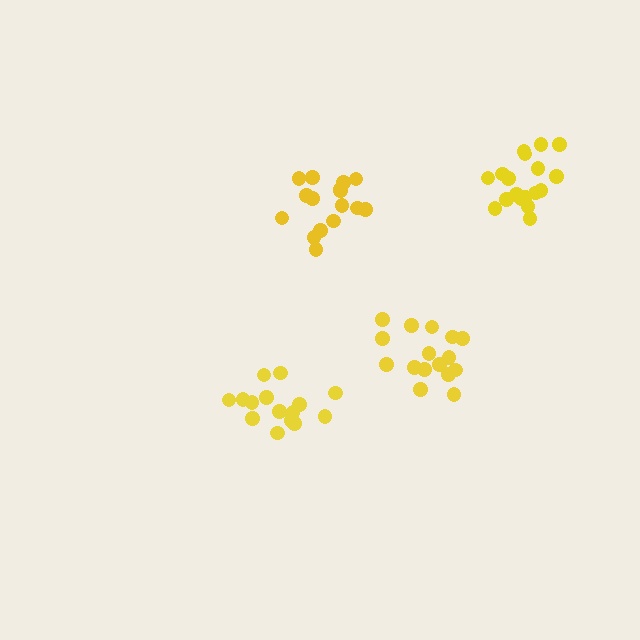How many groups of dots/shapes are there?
There are 4 groups.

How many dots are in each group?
Group 1: 18 dots, Group 2: 16 dots, Group 3: 16 dots, Group 4: 15 dots (65 total).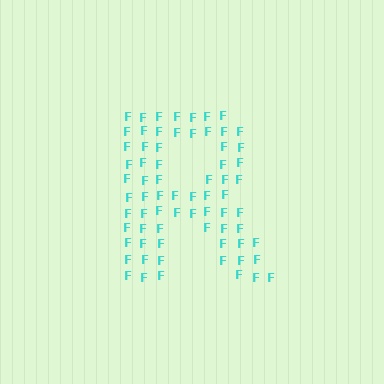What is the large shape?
The large shape is the letter R.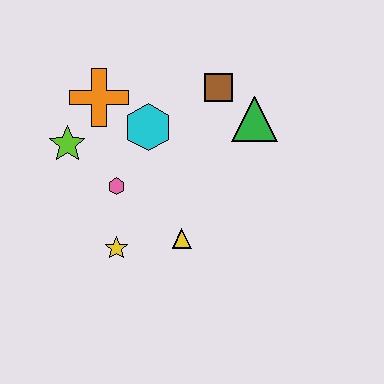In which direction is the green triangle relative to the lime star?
The green triangle is to the right of the lime star.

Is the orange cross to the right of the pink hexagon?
No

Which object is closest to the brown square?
The green triangle is closest to the brown square.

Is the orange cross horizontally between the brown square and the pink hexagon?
No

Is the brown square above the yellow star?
Yes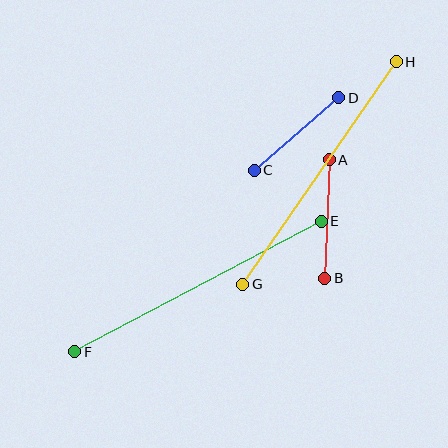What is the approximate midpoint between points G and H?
The midpoint is at approximately (320, 173) pixels.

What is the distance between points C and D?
The distance is approximately 111 pixels.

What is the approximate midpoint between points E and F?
The midpoint is at approximately (198, 287) pixels.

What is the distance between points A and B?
The distance is approximately 118 pixels.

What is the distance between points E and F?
The distance is approximately 279 pixels.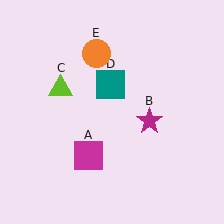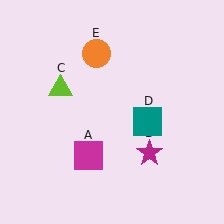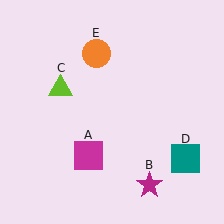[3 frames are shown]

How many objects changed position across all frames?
2 objects changed position: magenta star (object B), teal square (object D).